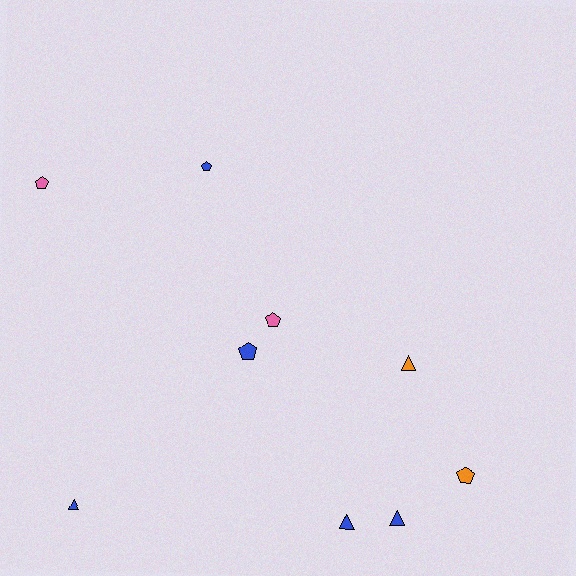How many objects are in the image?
There are 9 objects.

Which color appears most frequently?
Blue, with 5 objects.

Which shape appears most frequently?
Pentagon, with 5 objects.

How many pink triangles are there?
There are no pink triangles.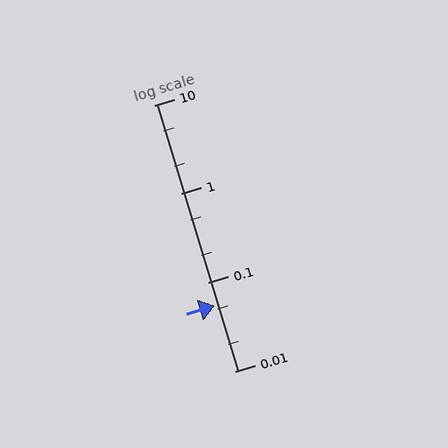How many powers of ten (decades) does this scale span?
The scale spans 3 decades, from 0.01 to 10.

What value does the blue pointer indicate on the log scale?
The pointer indicates approximately 0.055.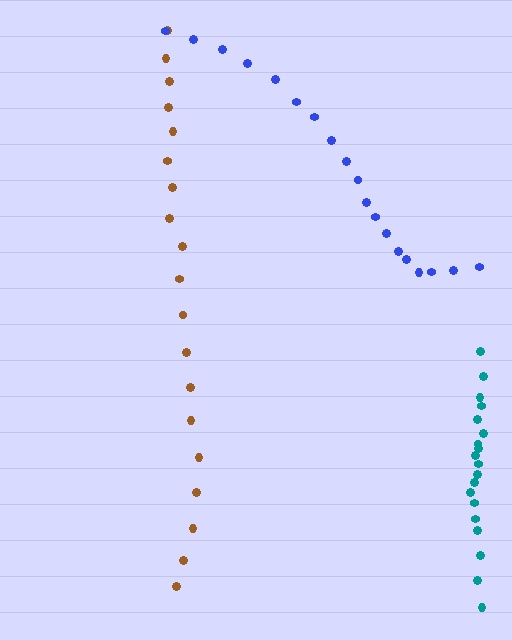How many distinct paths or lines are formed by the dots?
There are 3 distinct paths.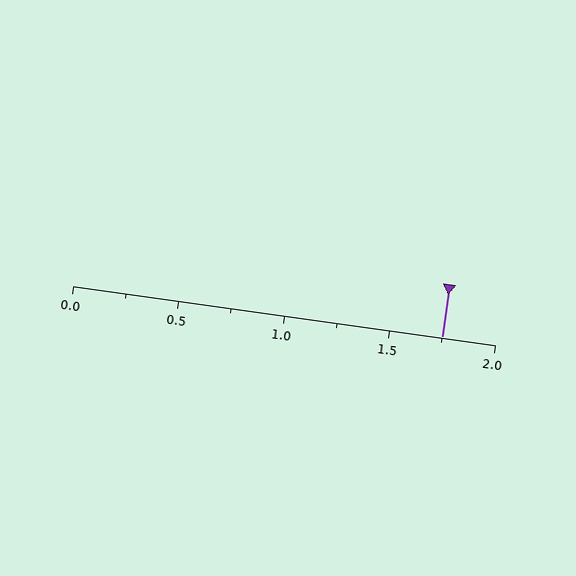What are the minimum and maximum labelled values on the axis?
The axis runs from 0.0 to 2.0.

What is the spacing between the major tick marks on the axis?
The major ticks are spaced 0.5 apart.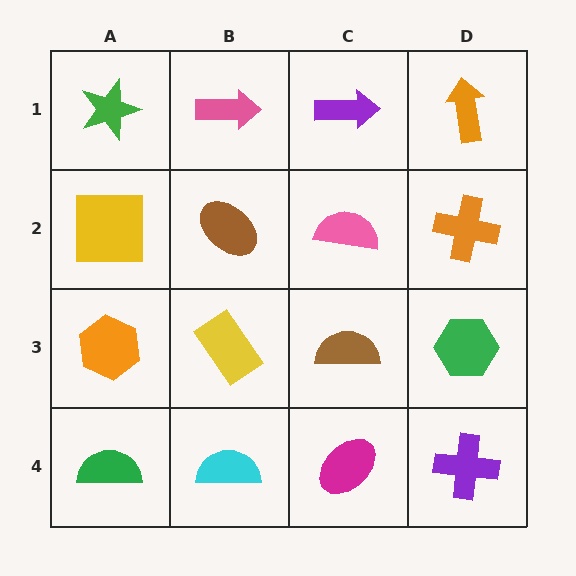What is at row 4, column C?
A magenta ellipse.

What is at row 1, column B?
A pink arrow.